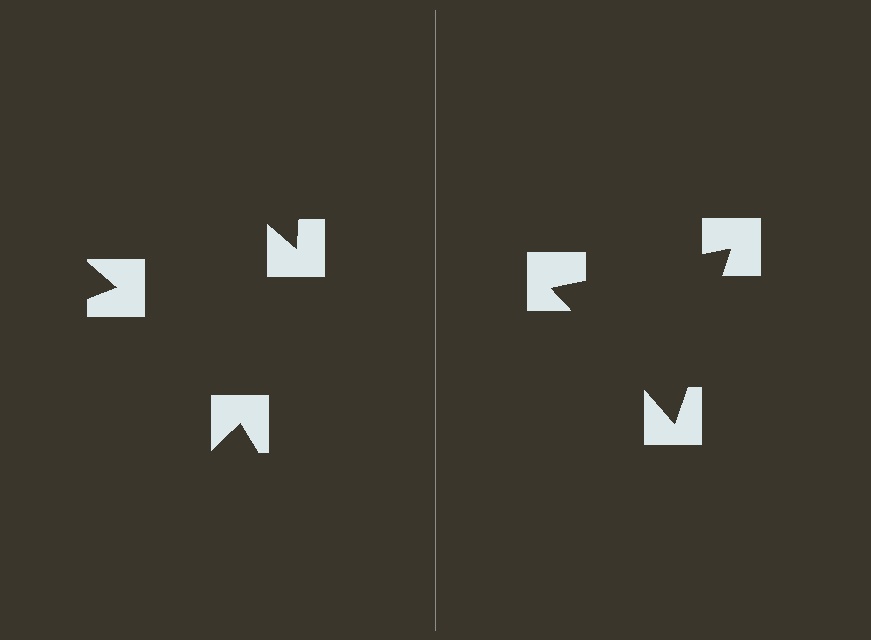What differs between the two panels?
The notched squares are positioned identically on both sides; only the wedge orientations differ. On the right they align to a triangle; on the left they are misaligned.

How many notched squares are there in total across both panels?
6 — 3 on each side.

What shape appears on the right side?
An illusory triangle.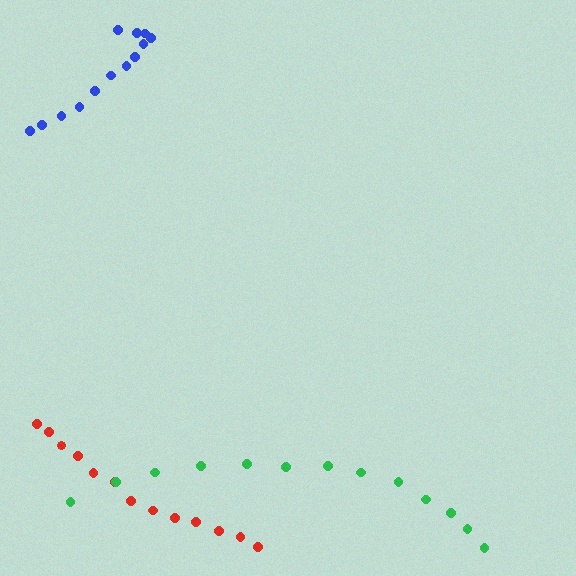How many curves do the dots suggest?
There are 3 distinct paths.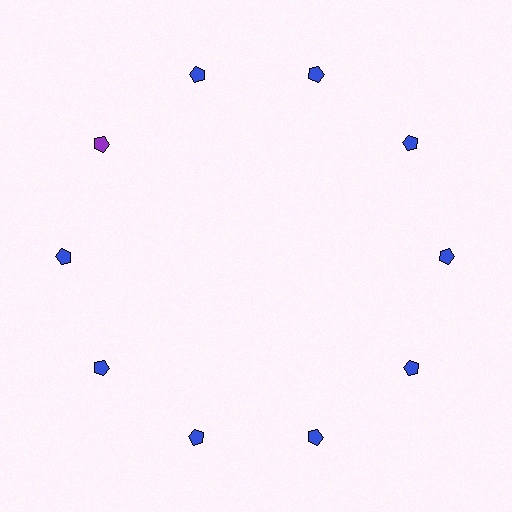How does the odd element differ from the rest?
It has a different color: purple instead of blue.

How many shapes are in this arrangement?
There are 10 shapes arranged in a ring pattern.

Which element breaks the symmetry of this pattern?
The purple pentagon at roughly the 10 o'clock position breaks the symmetry. All other shapes are blue pentagons.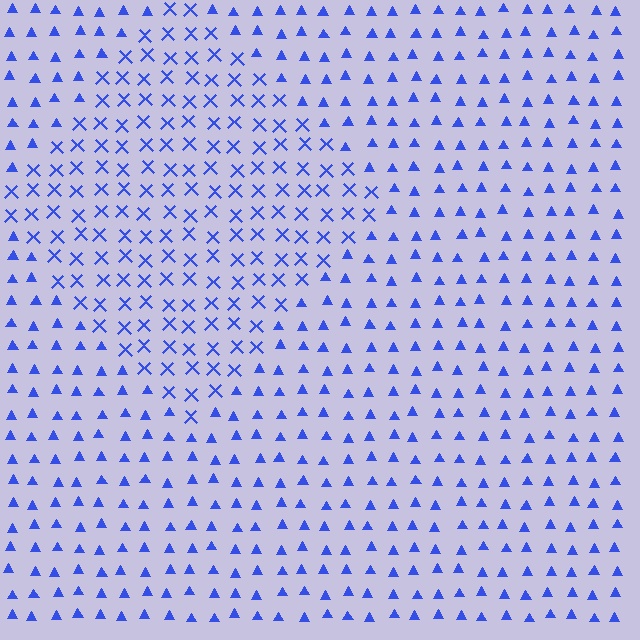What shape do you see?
I see a diamond.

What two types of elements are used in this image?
The image uses X marks inside the diamond region and triangles outside it.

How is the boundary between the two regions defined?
The boundary is defined by a change in element shape: X marks inside vs. triangles outside. All elements share the same color and spacing.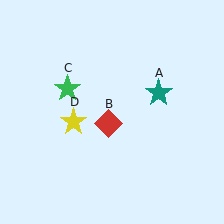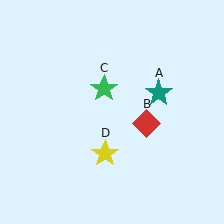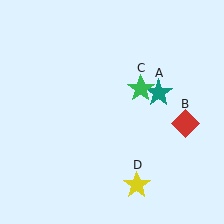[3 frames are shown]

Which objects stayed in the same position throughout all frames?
Teal star (object A) remained stationary.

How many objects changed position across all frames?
3 objects changed position: red diamond (object B), green star (object C), yellow star (object D).